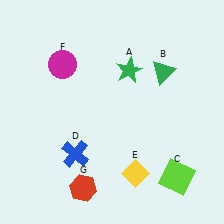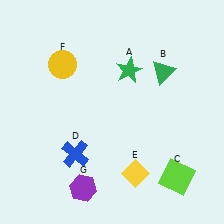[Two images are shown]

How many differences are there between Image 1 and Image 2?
There are 2 differences between the two images.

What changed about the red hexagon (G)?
In Image 1, G is red. In Image 2, it changed to purple.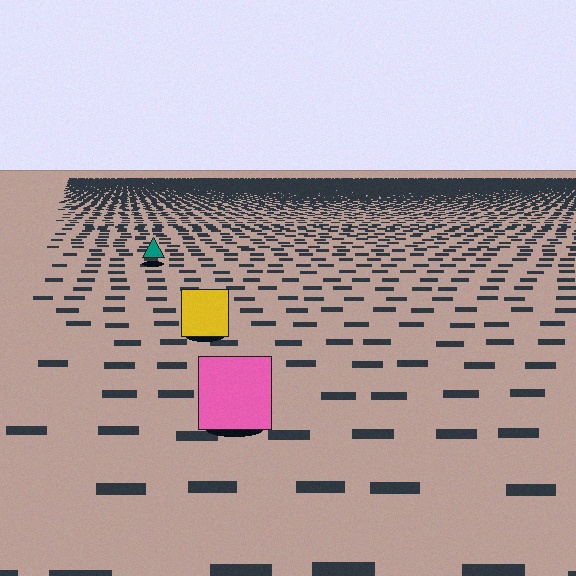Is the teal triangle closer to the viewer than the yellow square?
No. The yellow square is closer — you can tell from the texture gradient: the ground texture is coarser near it.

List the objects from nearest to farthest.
From nearest to farthest: the pink square, the yellow square, the teal triangle.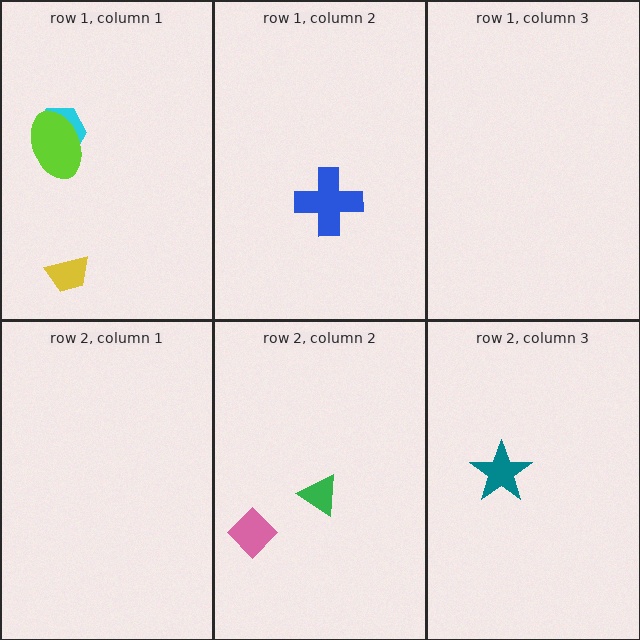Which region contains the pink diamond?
The row 2, column 2 region.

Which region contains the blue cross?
The row 1, column 2 region.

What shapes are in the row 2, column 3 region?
The teal star.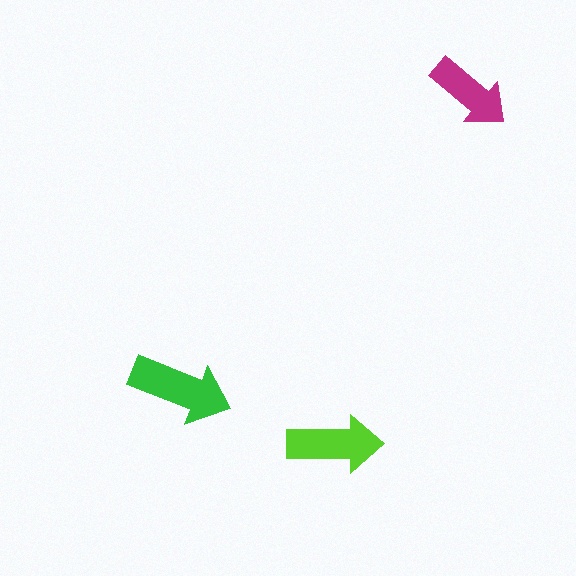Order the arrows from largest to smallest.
the green one, the lime one, the magenta one.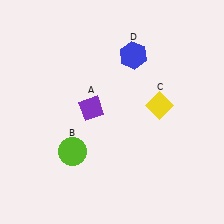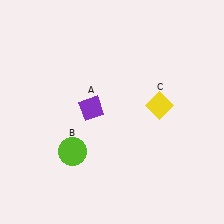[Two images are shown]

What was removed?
The blue hexagon (D) was removed in Image 2.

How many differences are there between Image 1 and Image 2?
There is 1 difference between the two images.